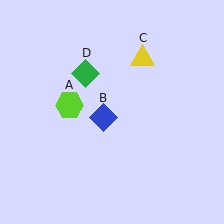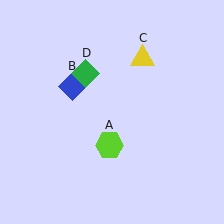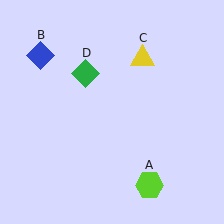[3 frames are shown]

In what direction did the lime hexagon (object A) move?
The lime hexagon (object A) moved down and to the right.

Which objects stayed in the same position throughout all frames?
Yellow triangle (object C) and green diamond (object D) remained stationary.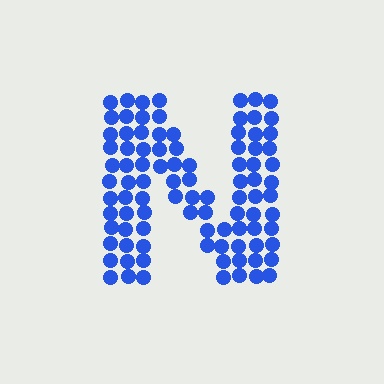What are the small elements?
The small elements are circles.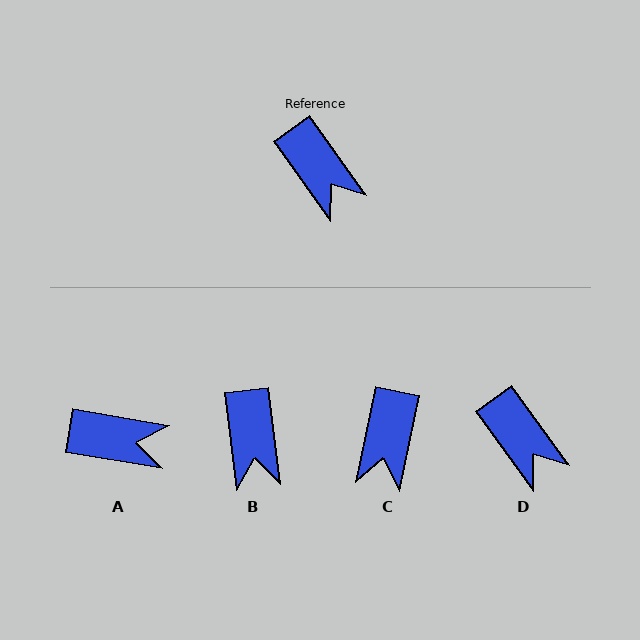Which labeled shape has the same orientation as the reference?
D.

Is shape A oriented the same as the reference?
No, it is off by about 45 degrees.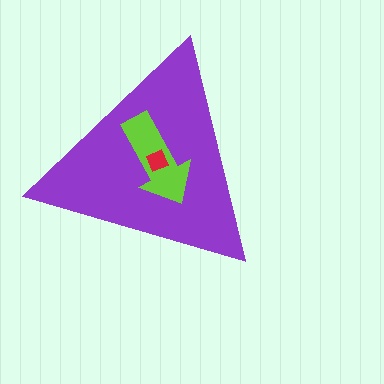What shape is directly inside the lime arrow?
The red diamond.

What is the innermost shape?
The red diamond.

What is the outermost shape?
The purple triangle.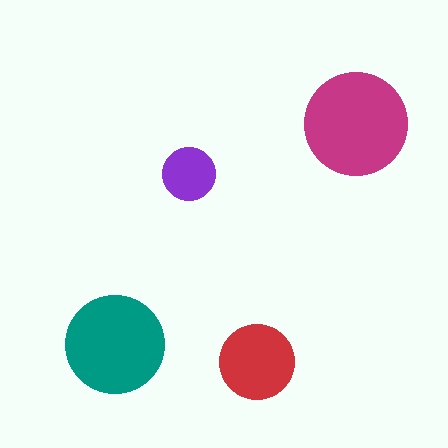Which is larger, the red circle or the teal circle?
The teal one.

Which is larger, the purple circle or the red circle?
The red one.